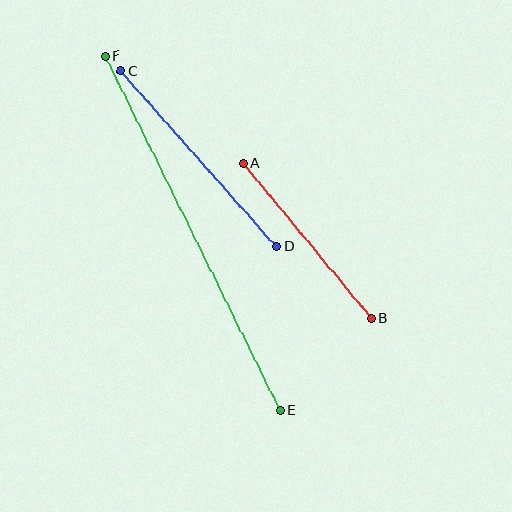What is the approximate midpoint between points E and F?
The midpoint is at approximately (193, 233) pixels.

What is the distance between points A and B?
The distance is approximately 201 pixels.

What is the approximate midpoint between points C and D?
The midpoint is at approximately (199, 159) pixels.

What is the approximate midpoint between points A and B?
The midpoint is at approximately (307, 241) pixels.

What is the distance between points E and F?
The distance is approximately 395 pixels.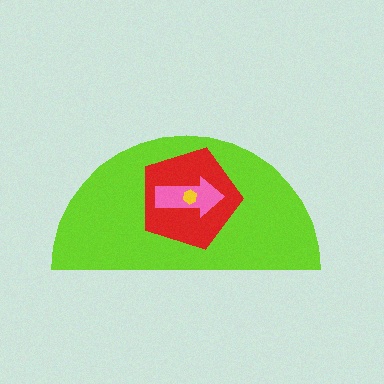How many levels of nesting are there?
4.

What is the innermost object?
The yellow hexagon.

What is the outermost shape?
The lime semicircle.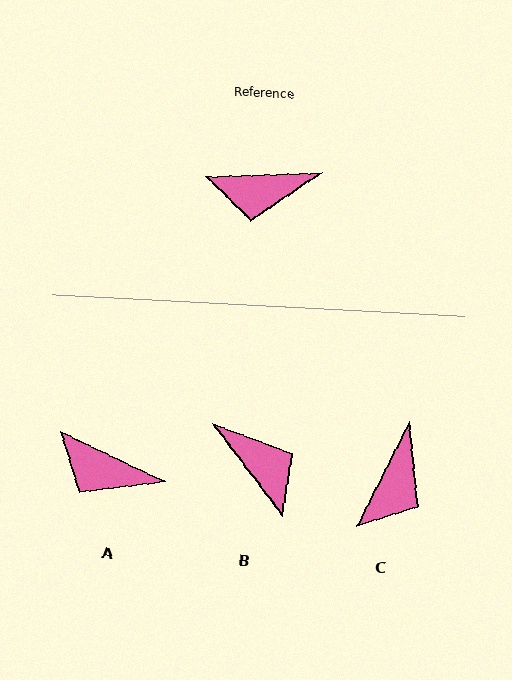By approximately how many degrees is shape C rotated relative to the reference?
Approximately 62 degrees counter-clockwise.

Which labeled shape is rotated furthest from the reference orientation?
B, about 125 degrees away.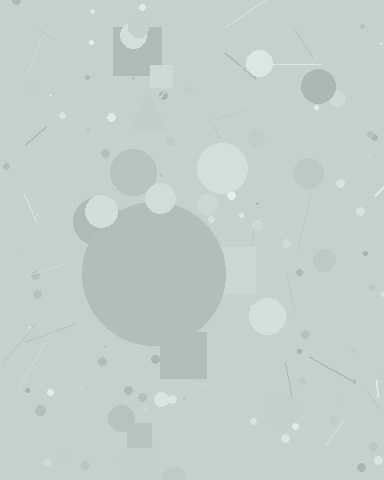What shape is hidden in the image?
A circle is hidden in the image.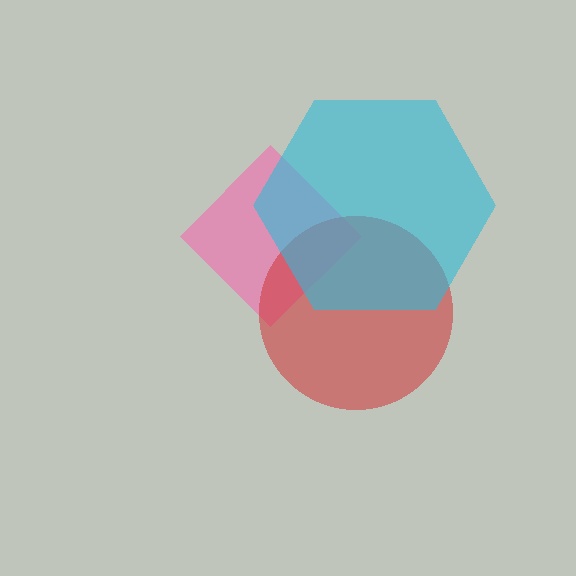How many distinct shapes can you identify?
There are 3 distinct shapes: a pink diamond, a red circle, a cyan hexagon.